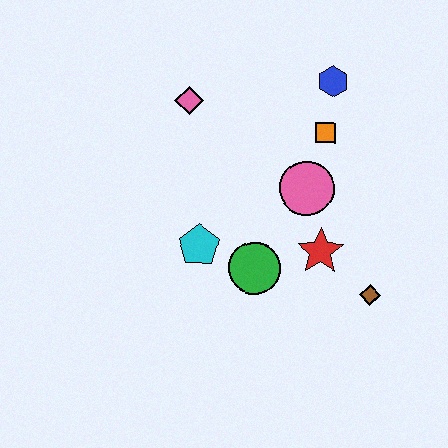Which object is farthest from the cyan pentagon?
The blue hexagon is farthest from the cyan pentagon.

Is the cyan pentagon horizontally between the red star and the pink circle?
No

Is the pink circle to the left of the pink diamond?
No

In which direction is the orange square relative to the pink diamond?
The orange square is to the right of the pink diamond.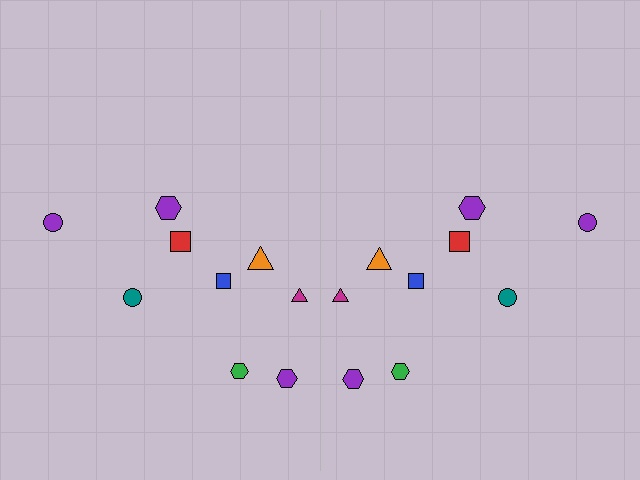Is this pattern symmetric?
Yes, this pattern has bilateral (reflection) symmetry.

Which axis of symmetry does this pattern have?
The pattern has a vertical axis of symmetry running through the center of the image.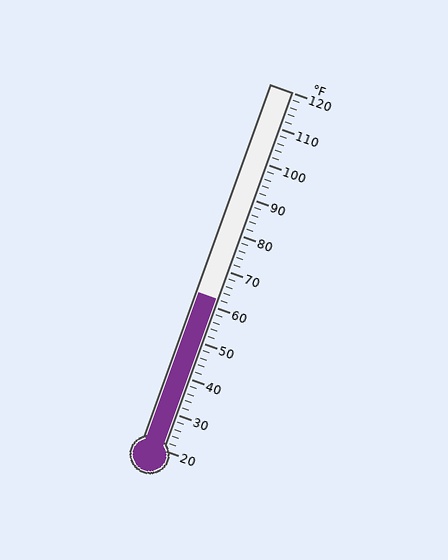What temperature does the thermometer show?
The thermometer shows approximately 62°F.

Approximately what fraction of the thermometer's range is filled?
The thermometer is filled to approximately 40% of its range.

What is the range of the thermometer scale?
The thermometer scale ranges from 20°F to 120°F.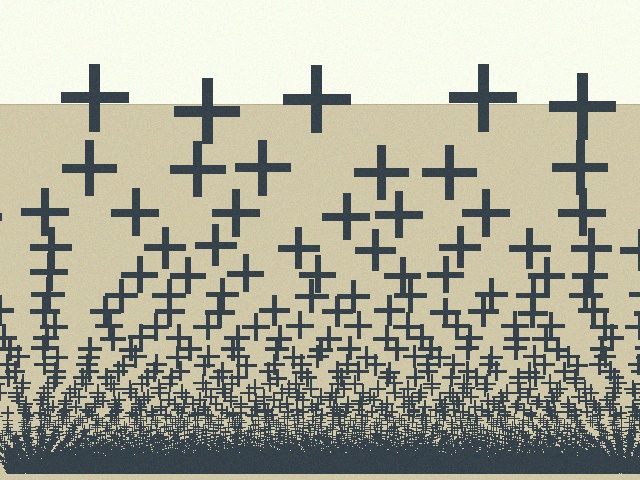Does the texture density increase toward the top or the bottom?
Density increases toward the bottom.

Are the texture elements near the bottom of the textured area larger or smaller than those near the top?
Smaller. The gradient is inverted — elements near the bottom are smaller and denser.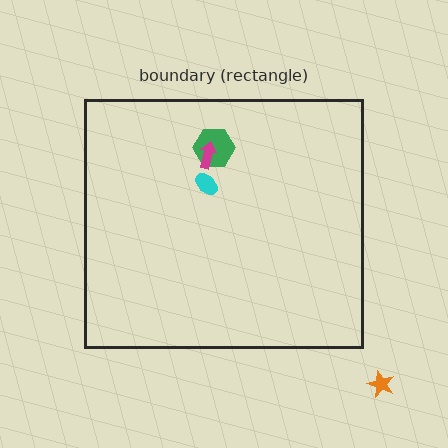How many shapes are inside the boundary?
3 inside, 1 outside.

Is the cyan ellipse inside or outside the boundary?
Inside.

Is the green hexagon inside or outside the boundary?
Inside.